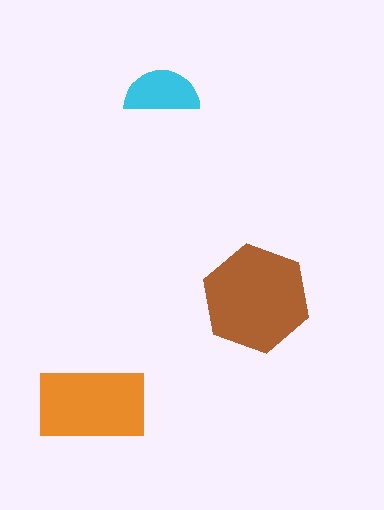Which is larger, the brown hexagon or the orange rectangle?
The brown hexagon.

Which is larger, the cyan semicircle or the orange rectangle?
The orange rectangle.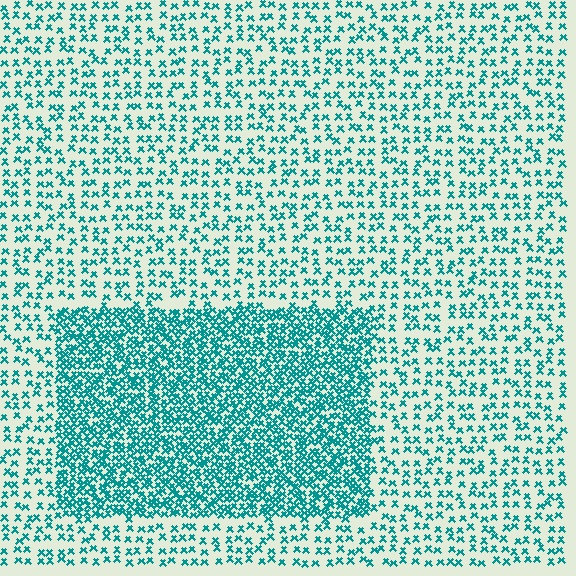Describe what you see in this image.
The image contains small teal elements arranged at two different densities. A rectangle-shaped region is visible where the elements are more densely packed than the surrounding area.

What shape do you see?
I see a rectangle.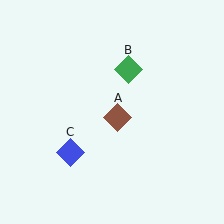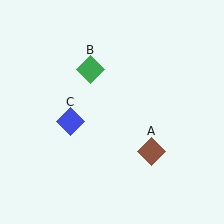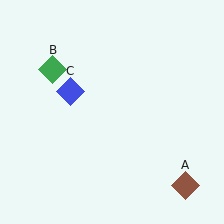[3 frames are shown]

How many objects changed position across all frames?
3 objects changed position: brown diamond (object A), green diamond (object B), blue diamond (object C).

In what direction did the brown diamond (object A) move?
The brown diamond (object A) moved down and to the right.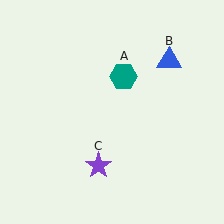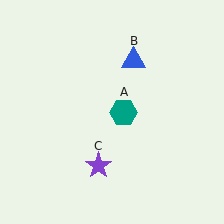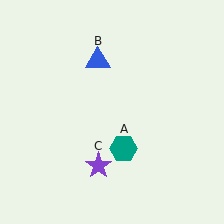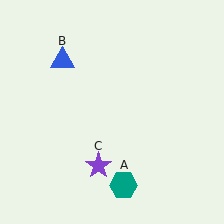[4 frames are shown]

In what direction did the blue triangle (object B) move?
The blue triangle (object B) moved left.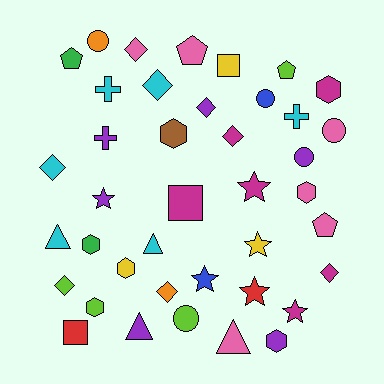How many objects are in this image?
There are 40 objects.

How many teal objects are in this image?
There are no teal objects.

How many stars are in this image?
There are 6 stars.